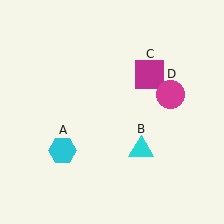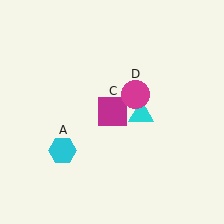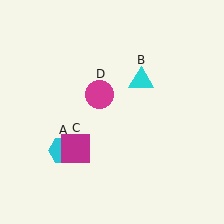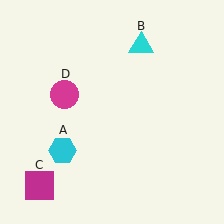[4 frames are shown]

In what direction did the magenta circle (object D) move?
The magenta circle (object D) moved left.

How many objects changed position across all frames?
3 objects changed position: cyan triangle (object B), magenta square (object C), magenta circle (object D).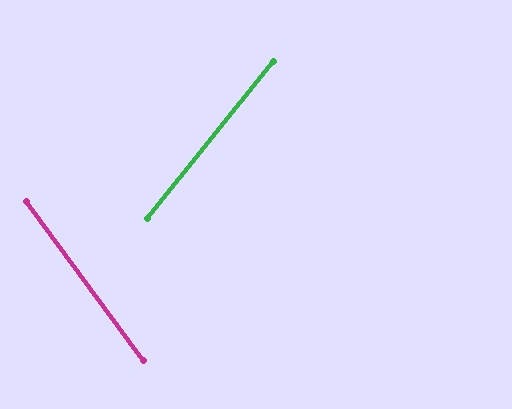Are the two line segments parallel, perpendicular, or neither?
Neither parallel nor perpendicular — they differ by about 75°.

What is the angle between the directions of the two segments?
Approximately 75 degrees.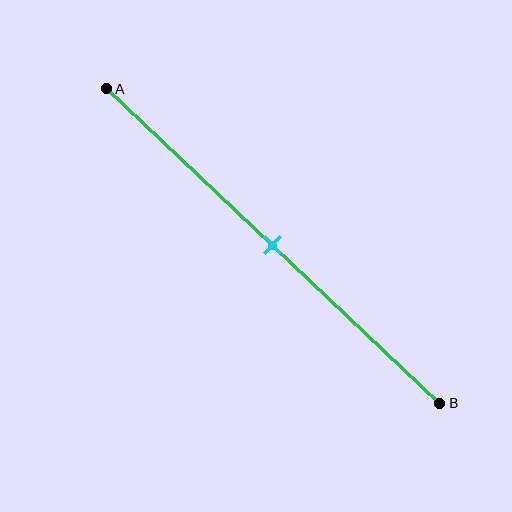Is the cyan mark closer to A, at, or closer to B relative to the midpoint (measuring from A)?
The cyan mark is approximately at the midpoint of segment AB.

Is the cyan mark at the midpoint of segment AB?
Yes, the mark is approximately at the midpoint.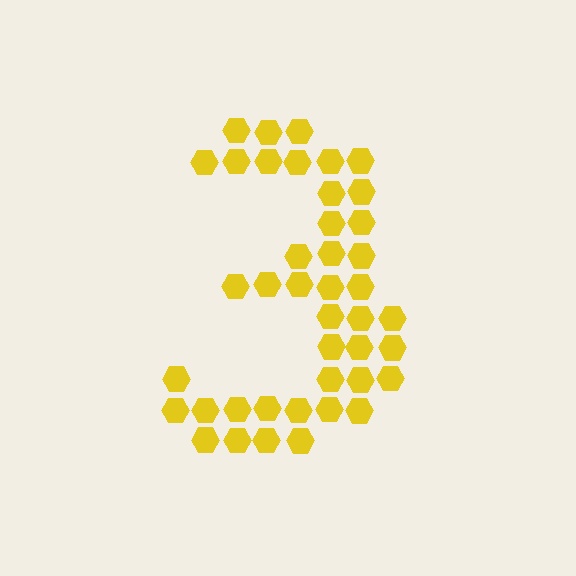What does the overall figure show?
The overall figure shows the digit 3.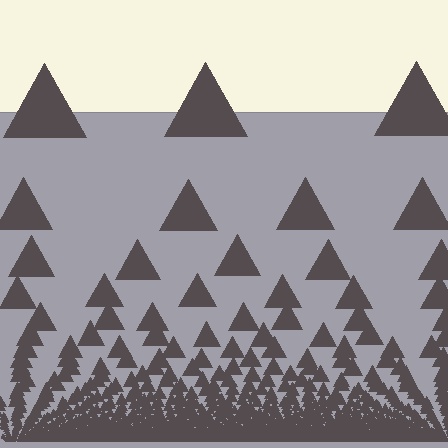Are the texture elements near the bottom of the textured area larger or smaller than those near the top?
Smaller. The gradient is inverted — elements near the bottom are smaller and denser.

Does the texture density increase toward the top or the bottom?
Density increases toward the bottom.